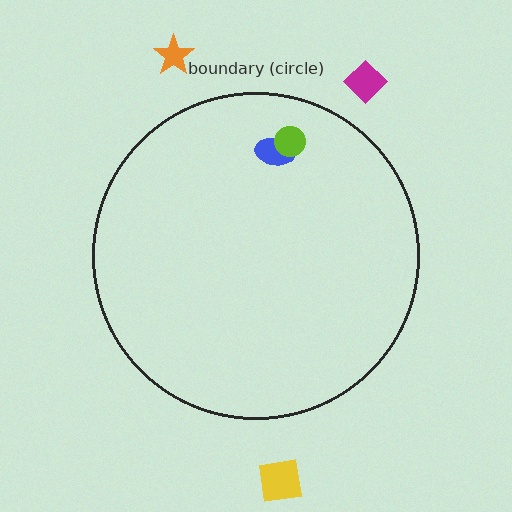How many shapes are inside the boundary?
2 inside, 3 outside.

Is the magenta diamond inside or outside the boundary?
Outside.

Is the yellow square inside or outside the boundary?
Outside.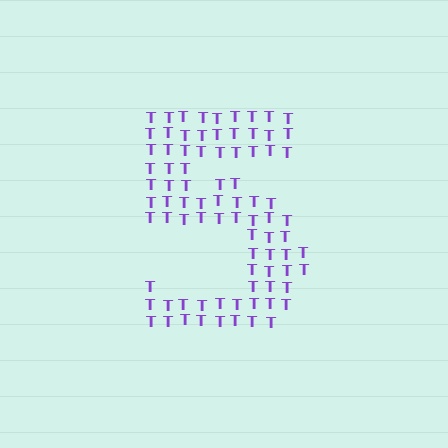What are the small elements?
The small elements are letter T's.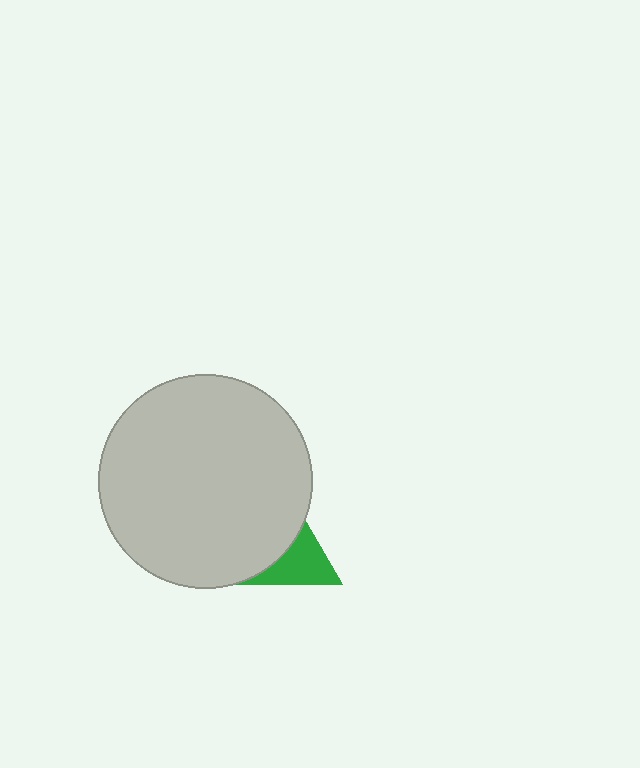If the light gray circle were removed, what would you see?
You would see the complete green triangle.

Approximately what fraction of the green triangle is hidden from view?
Roughly 57% of the green triangle is hidden behind the light gray circle.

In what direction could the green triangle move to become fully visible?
The green triangle could move right. That would shift it out from behind the light gray circle entirely.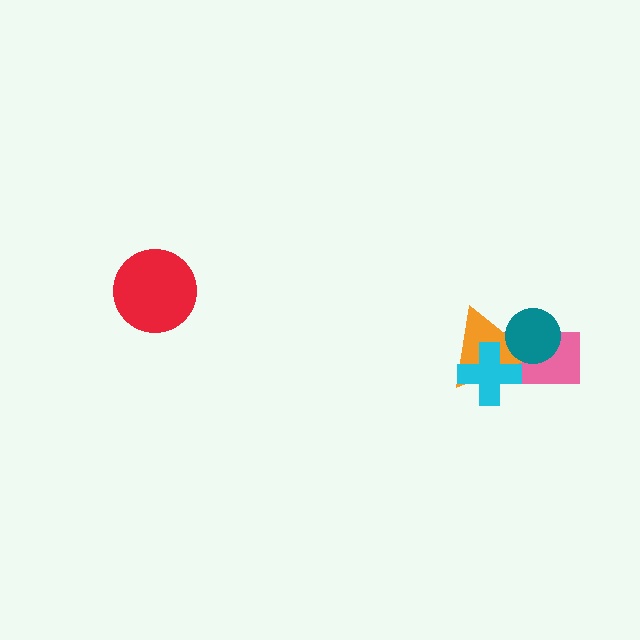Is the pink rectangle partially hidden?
Yes, it is partially covered by another shape.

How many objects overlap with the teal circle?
2 objects overlap with the teal circle.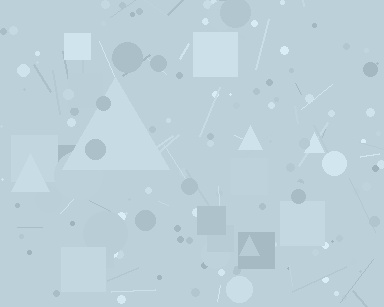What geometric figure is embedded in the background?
A triangle is embedded in the background.